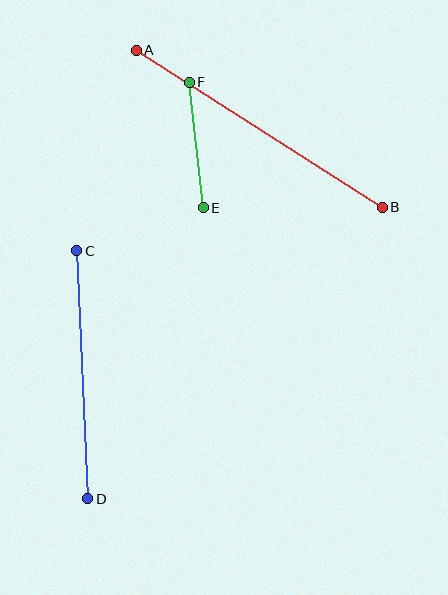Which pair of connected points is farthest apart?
Points A and B are farthest apart.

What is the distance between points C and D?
The distance is approximately 248 pixels.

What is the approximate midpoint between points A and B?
The midpoint is at approximately (259, 129) pixels.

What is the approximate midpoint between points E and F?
The midpoint is at approximately (196, 145) pixels.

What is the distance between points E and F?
The distance is approximately 126 pixels.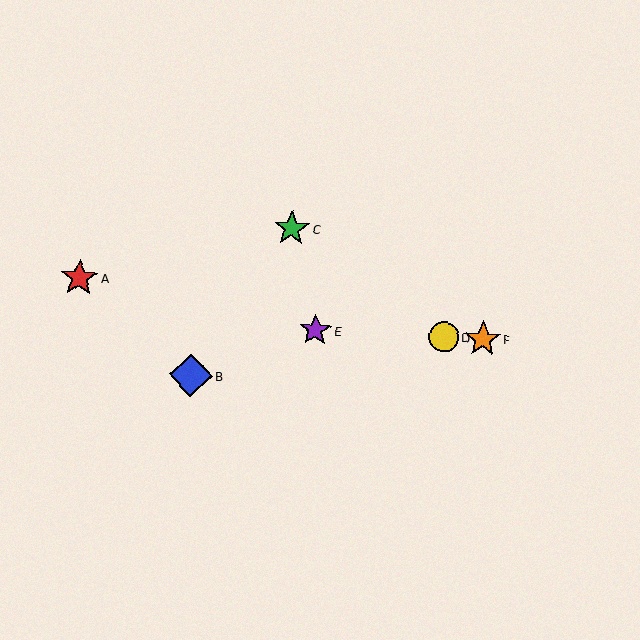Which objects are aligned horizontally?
Objects D, E, F are aligned horizontally.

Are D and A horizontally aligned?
No, D is at y≈337 and A is at y≈278.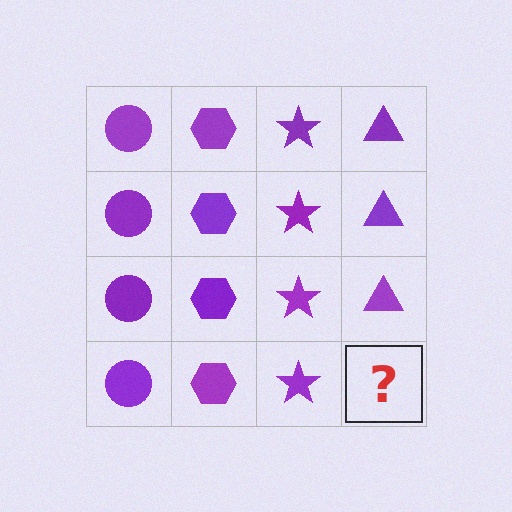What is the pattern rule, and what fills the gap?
The rule is that each column has a consistent shape. The gap should be filled with a purple triangle.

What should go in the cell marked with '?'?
The missing cell should contain a purple triangle.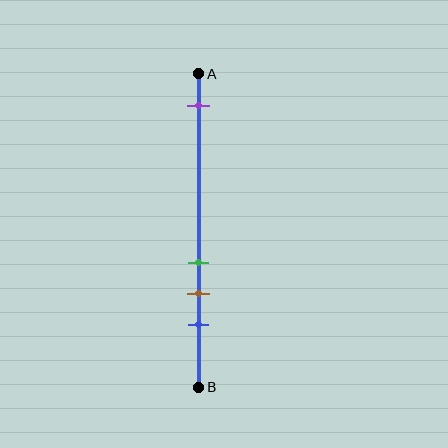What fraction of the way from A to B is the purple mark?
The purple mark is approximately 10% (0.1) of the way from A to B.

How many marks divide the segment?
There are 4 marks dividing the segment.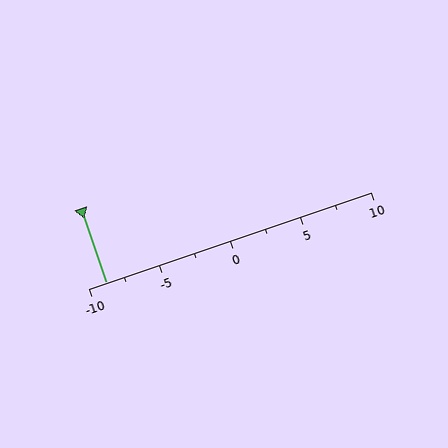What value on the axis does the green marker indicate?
The marker indicates approximately -8.8.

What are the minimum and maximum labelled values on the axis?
The axis runs from -10 to 10.